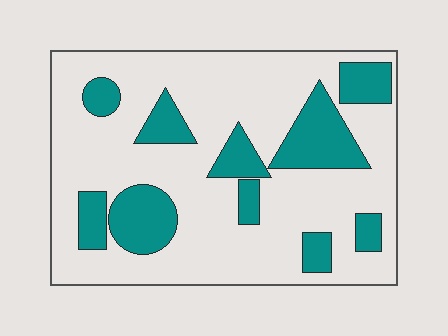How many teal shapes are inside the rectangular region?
10.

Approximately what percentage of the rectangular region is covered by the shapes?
Approximately 25%.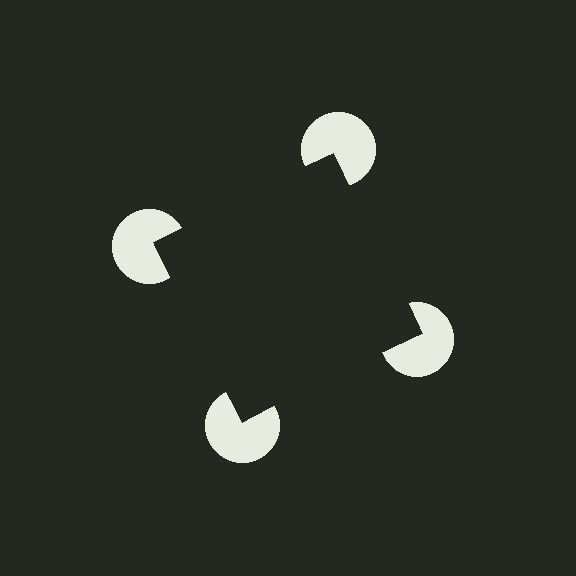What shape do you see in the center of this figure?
An illusory square — its edges are inferred from the aligned wedge cuts in the pac-man discs, not physically drawn.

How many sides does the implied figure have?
4 sides.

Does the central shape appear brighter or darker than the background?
It typically appears slightly darker than the background, even though no actual brightness change is drawn.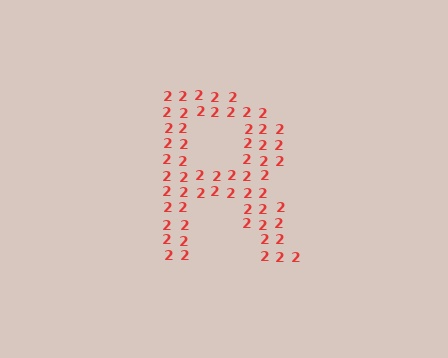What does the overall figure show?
The overall figure shows the letter R.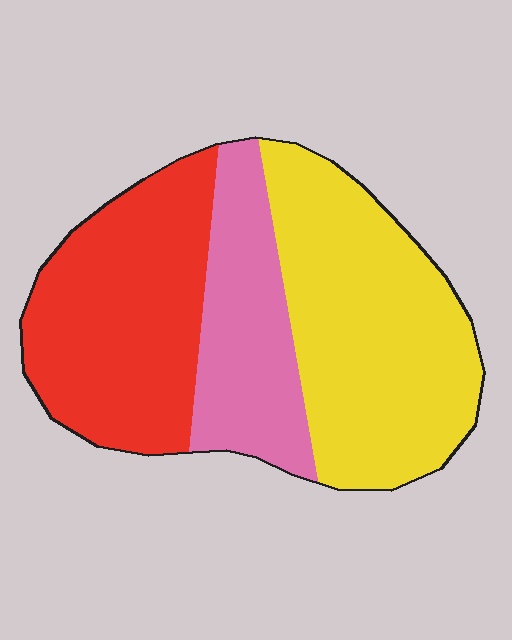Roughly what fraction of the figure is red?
Red takes up about three eighths (3/8) of the figure.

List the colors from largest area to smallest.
From largest to smallest: yellow, red, pink.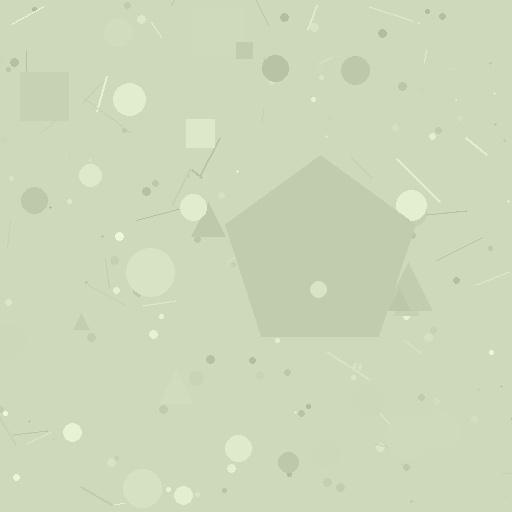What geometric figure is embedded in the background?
A pentagon is embedded in the background.